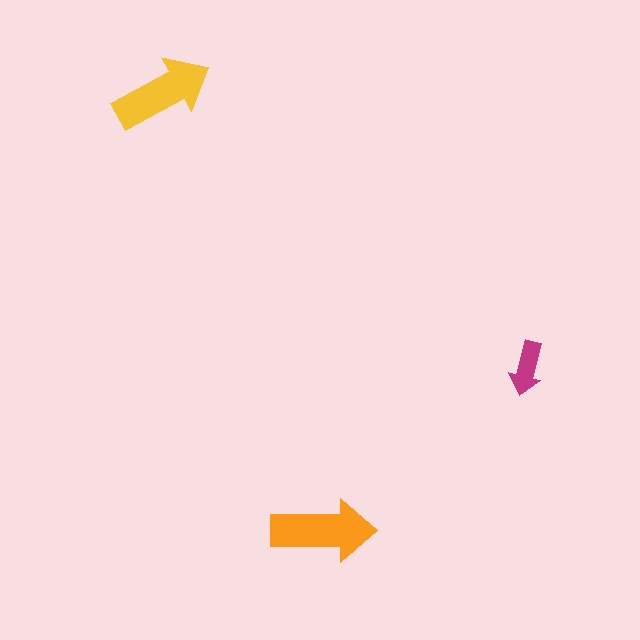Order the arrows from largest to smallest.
the orange one, the yellow one, the magenta one.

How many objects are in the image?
There are 3 objects in the image.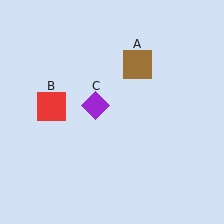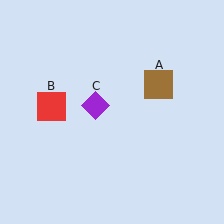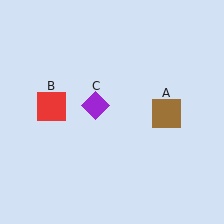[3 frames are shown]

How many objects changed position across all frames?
1 object changed position: brown square (object A).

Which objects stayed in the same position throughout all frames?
Red square (object B) and purple diamond (object C) remained stationary.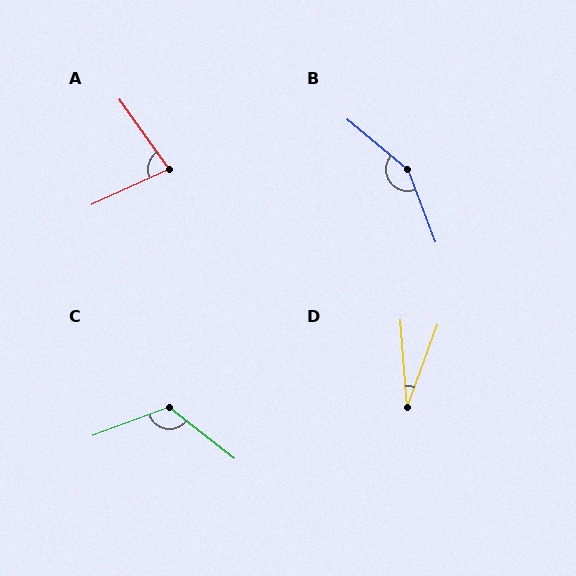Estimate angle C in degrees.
Approximately 122 degrees.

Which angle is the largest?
B, at approximately 150 degrees.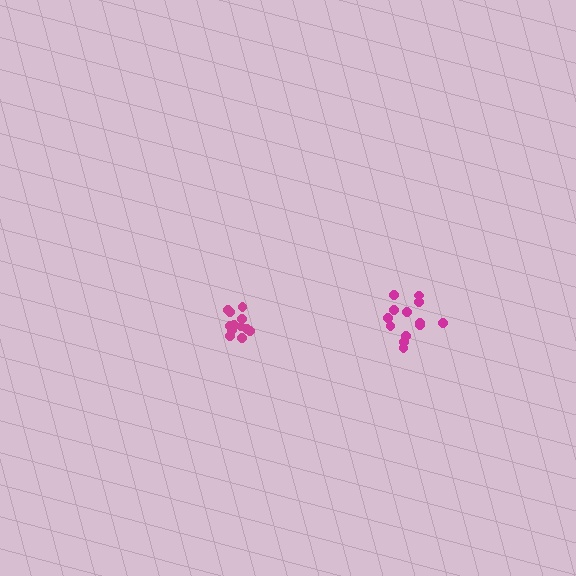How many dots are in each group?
Group 1: 12 dots, Group 2: 13 dots (25 total).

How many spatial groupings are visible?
There are 2 spatial groupings.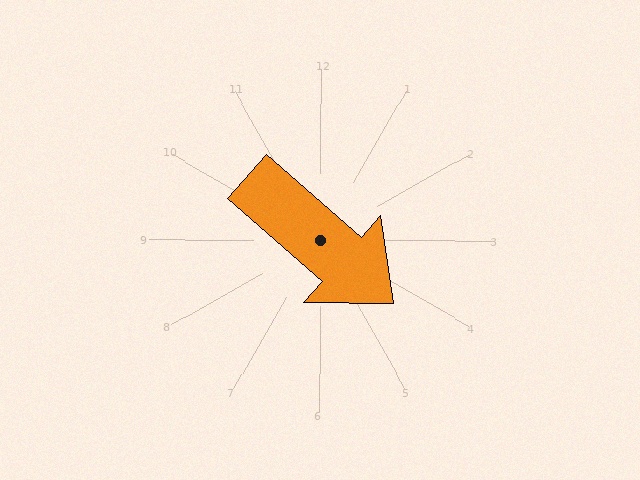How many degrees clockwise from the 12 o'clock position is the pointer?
Approximately 131 degrees.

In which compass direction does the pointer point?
Southeast.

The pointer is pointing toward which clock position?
Roughly 4 o'clock.